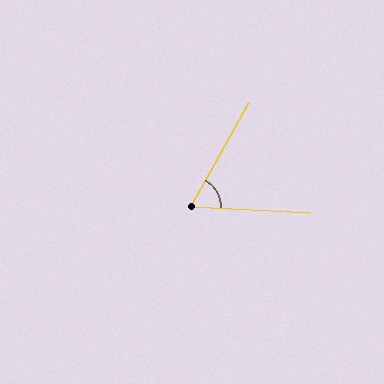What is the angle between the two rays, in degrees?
Approximately 63 degrees.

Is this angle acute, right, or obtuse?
It is acute.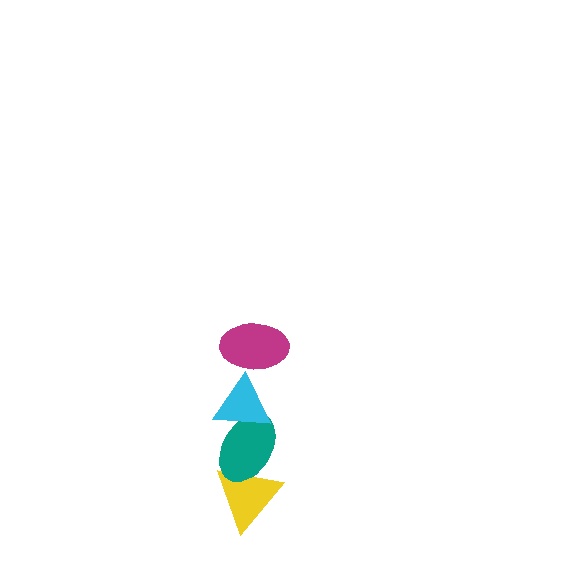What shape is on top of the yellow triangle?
The teal ellipse is on top of the yellow triangle.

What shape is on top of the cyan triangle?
The magenta ellipse is on top of the cyan triangle.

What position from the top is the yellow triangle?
The yellow triangle is 4th from the top.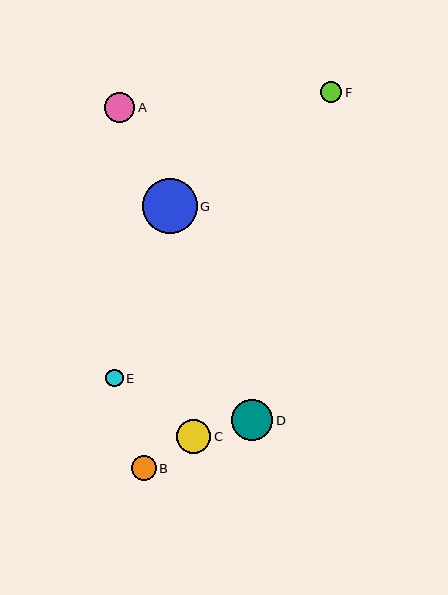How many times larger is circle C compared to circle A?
Circle C is approximately 1.1 times the size of circle A.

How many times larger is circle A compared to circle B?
Circle A is approximately 1.2 times the size of circle B.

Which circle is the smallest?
Circle E is the smallest with a size of approximately 17 pixels.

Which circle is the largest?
Circle G is the largest with a size of approximately 55 pixels.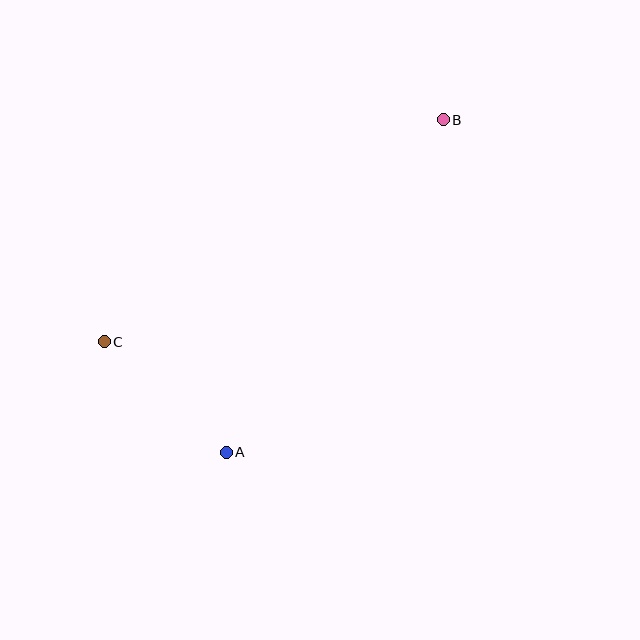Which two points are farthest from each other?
Points B and C are farthest from each other.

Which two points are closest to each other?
Points A and C are closest to each other.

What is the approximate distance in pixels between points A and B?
The distance between A and B is approximately 397 pixels.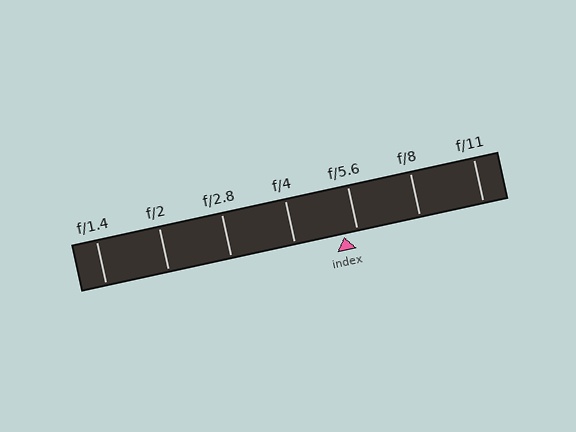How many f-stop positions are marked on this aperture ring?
There are 7 f-stop positions marked.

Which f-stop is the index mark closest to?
The index mark is closest to f/5.6.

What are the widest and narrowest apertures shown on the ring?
The widest aperture shown is f/1.4 and the narrowest is f/11.